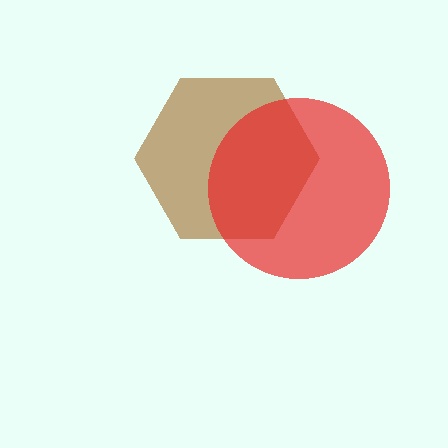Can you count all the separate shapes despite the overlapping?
Yes, there are 2 separate shapes.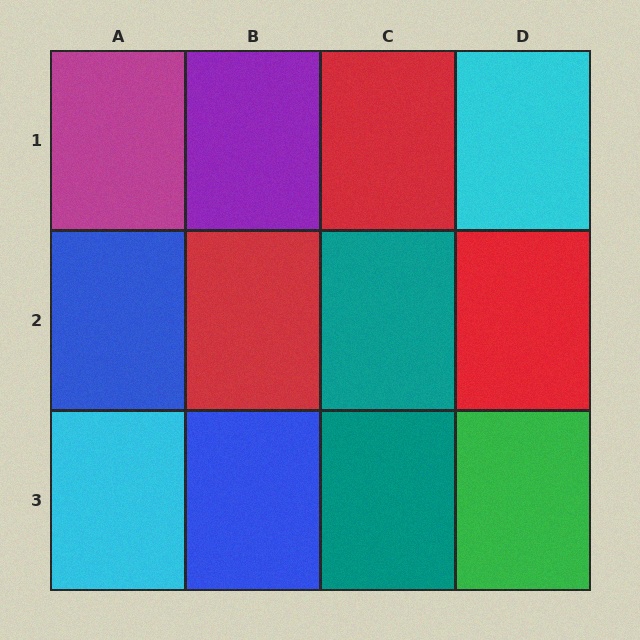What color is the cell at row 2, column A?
Blue.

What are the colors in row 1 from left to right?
Magenta, purple, red, cyan.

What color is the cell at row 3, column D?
Green.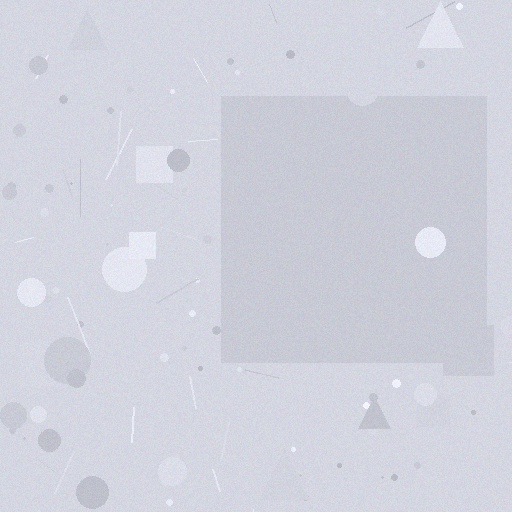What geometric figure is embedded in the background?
A square is embedded in the background.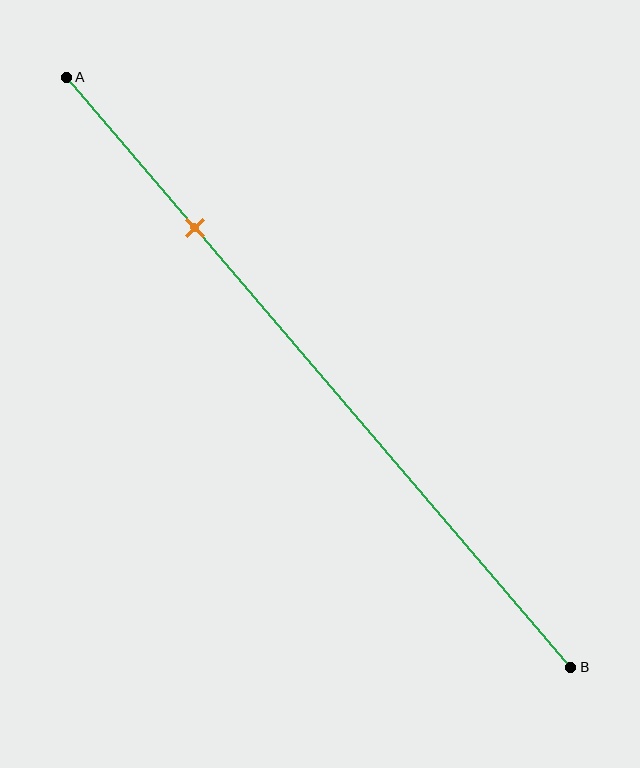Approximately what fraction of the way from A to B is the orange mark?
The orange mark is approximately 25% of the way from A to B.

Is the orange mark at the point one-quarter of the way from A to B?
Yes, the mark is approximately at the one-quarter point.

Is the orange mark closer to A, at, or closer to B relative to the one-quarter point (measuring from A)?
The orange mark is approximately at the one-quarter point of segment AB.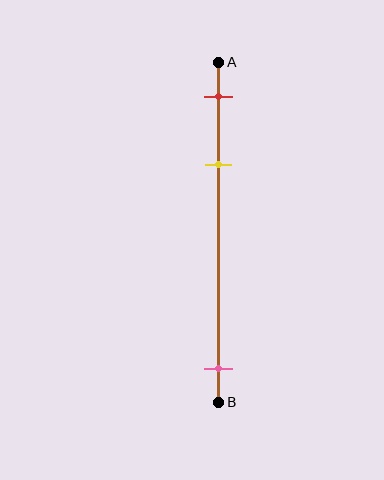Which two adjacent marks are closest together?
The red and yellow marks are the closest adjacent pair.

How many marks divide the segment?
There are 3 marks dividing the segment.